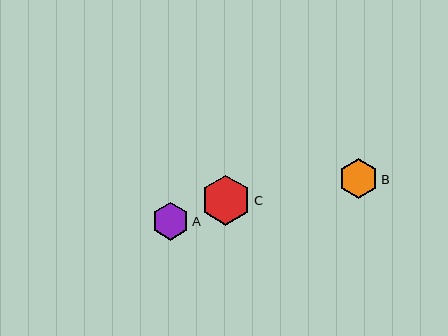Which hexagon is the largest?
Hexagon C is the largest with a size of approximately 50 pixels.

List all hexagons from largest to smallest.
From largest to smallest: C, B, A.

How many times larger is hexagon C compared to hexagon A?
Hexagon C is approximately 1.3 times the size of hexagon A.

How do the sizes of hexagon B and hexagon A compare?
Hexagon B and hexagon A are approximately the same size.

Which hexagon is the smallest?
Hexagon A is the smallest with a size of approximately 38 pixels.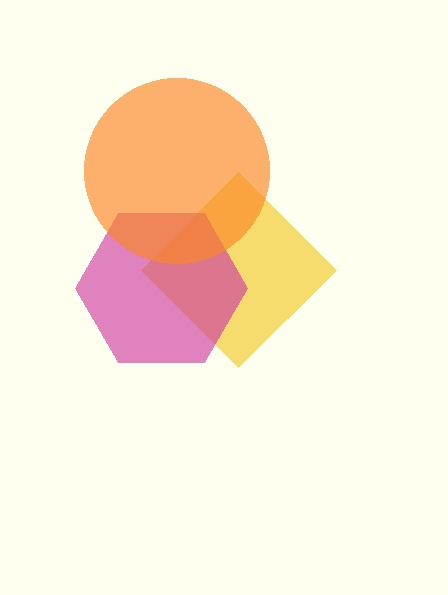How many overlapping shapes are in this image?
There are 3 overlapping shapes in the image.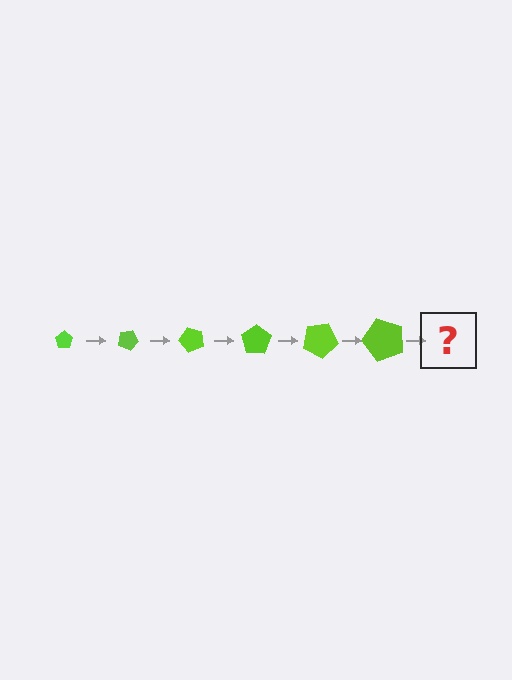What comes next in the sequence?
The next element should be a pentagon, larger than the previous one and rotated 150 degrees from the start.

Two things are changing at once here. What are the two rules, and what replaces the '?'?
The two rules are that the pentagon grows larger each step and it rotates 25 degrees each step. The '?' should be a pentagon, larger than the previous one and rotated 150 degrees from the start.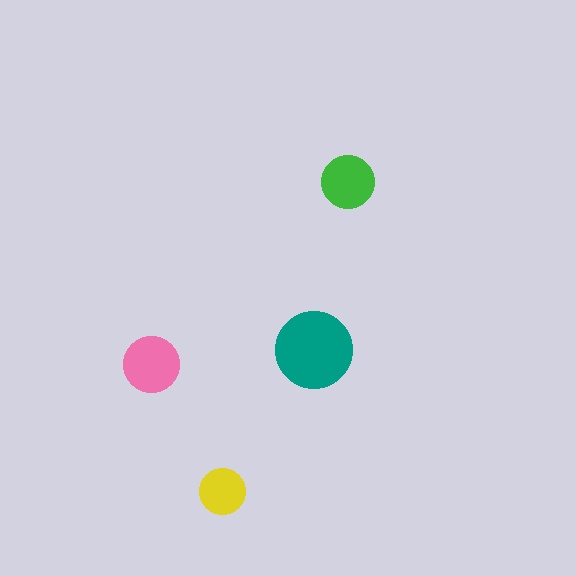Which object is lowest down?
The yellow circle is bottommost.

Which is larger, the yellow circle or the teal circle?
The teal one.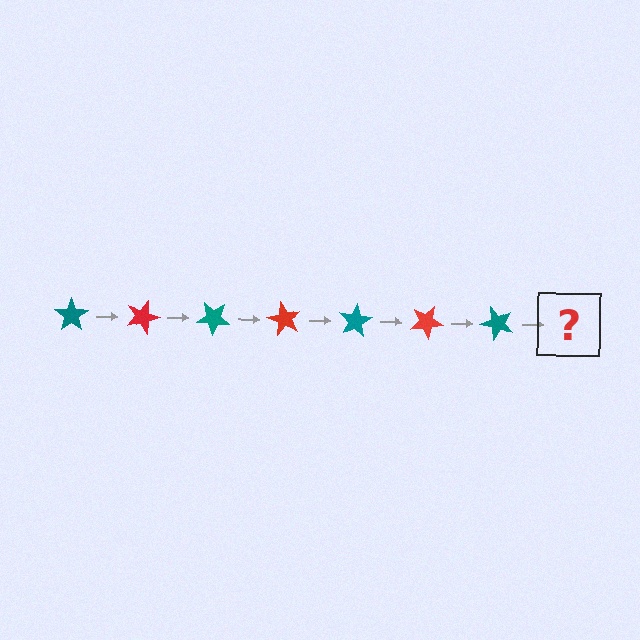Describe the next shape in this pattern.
It should be a red star, rotated 140 degrees from the start.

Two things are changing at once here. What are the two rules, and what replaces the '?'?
The two rules are that it rotates 20 degrees each step and the color cycles through teal and red. The '?' should be a red star, rotated 140 degrees from the start.